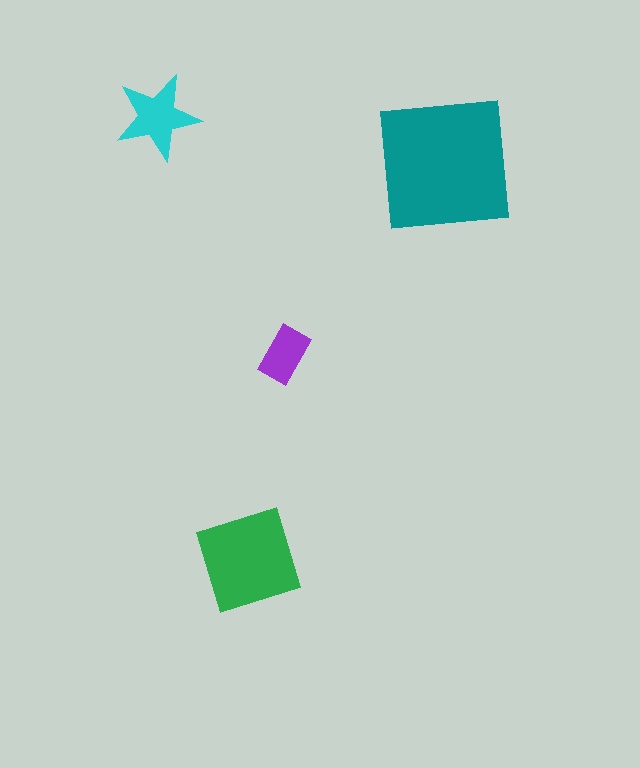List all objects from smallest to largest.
The purple rectangle, the cyan star, the green diamond, the teal square.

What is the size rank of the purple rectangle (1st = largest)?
4th.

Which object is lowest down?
The green diamond is bottommost.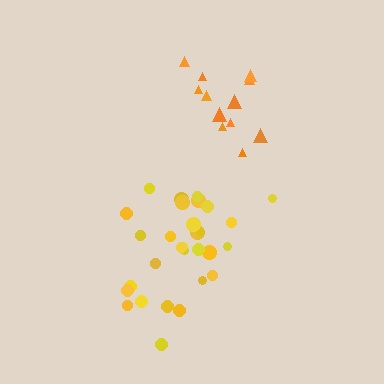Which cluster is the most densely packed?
Yellow.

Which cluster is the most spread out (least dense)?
Orange.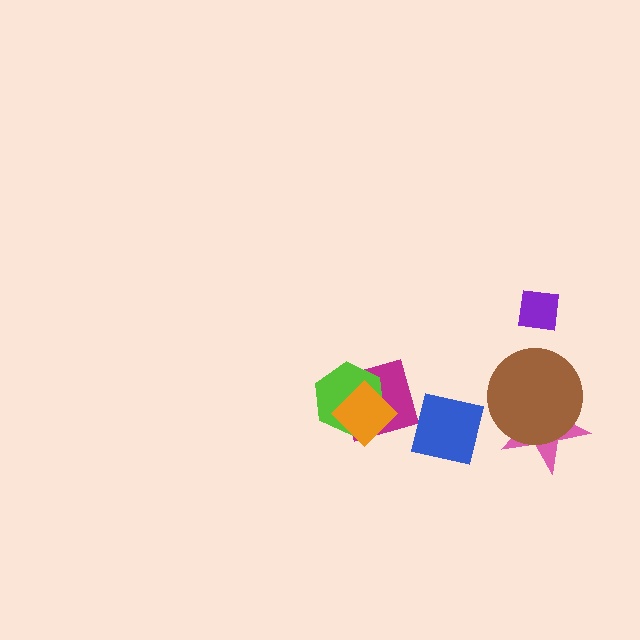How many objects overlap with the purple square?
0 objects overlap with the purple square.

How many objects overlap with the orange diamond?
2 objects overlap with the orange diamond.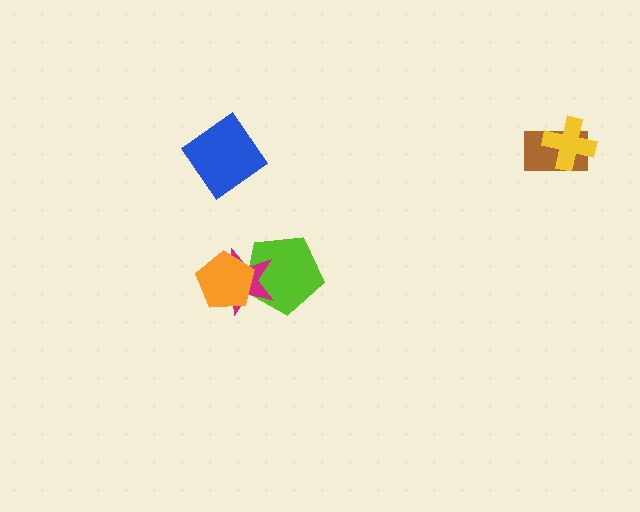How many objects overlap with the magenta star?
2 objects overlap with the magenta star.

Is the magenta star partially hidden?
Yes, it is partially covered by another shape.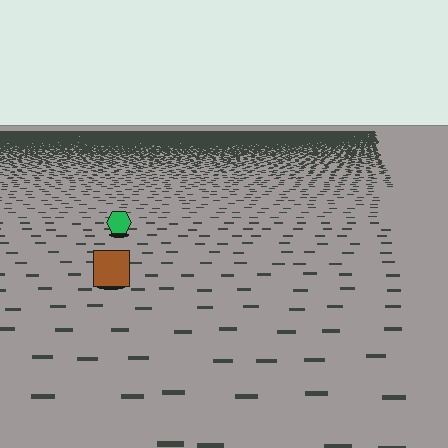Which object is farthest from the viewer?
The green hexagon is farthest from the viewer. It appears smaller and the ground texture around it is denser.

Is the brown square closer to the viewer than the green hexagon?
Yes. The brown square is closer — you can tell from the texture gradient: the ground texture is coarser near it.